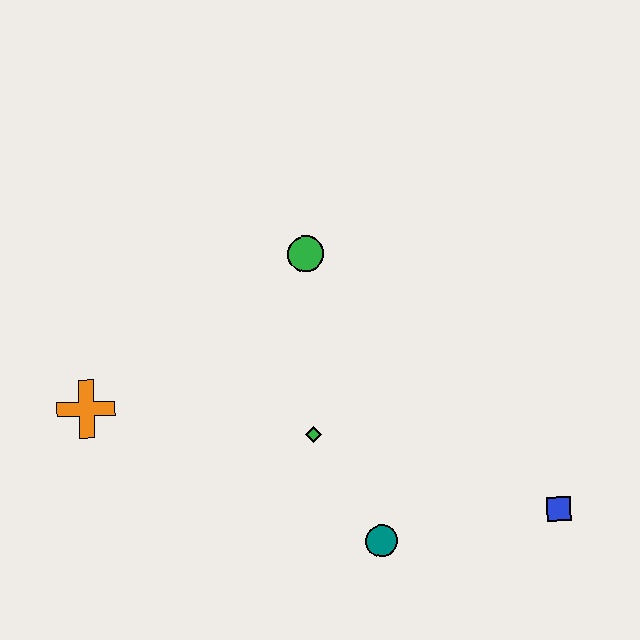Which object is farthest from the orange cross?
The blue square is farthest from the orange cross.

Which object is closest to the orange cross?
The green diamond is closest to the orange cross.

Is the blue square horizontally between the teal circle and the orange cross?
No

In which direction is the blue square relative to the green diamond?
The blue square is to the right of the green diamond.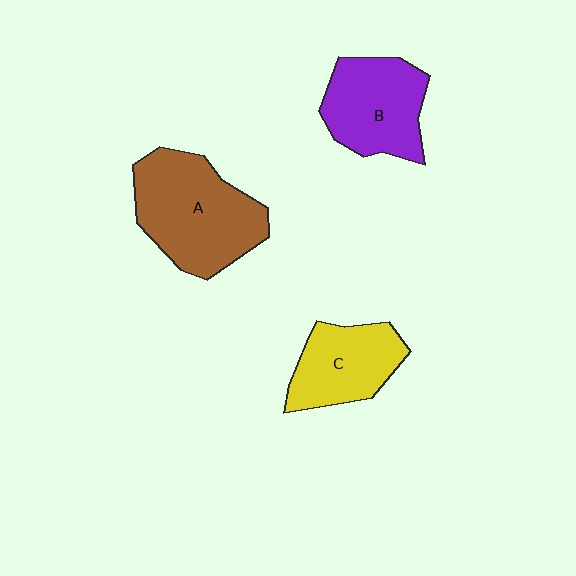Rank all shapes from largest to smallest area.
From largest to smallest: A (brown), B (purple), C (yellow).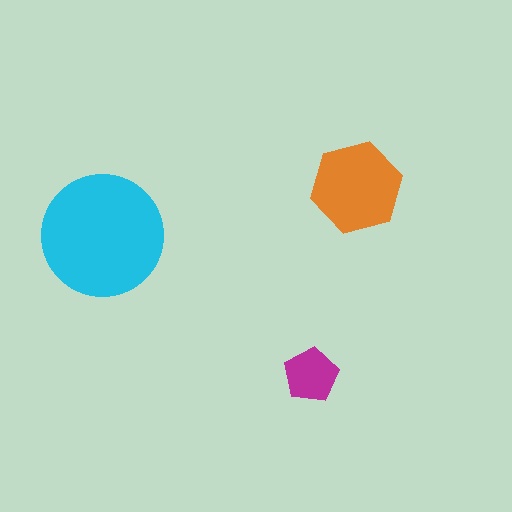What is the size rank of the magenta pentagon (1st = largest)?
3rd.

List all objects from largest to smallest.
The cyan circle, the orange hexagon, the magenta pentagon.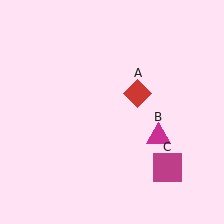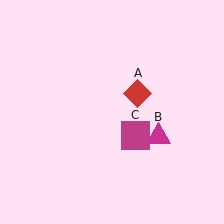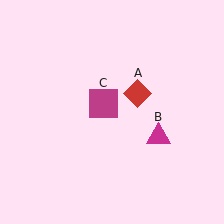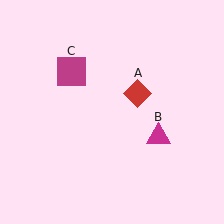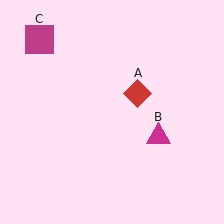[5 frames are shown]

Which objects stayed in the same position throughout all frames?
Red diamond (object A) and magenta triangle (object B) remained stationary.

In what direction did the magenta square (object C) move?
The magenta square (object C) moved up and to the left.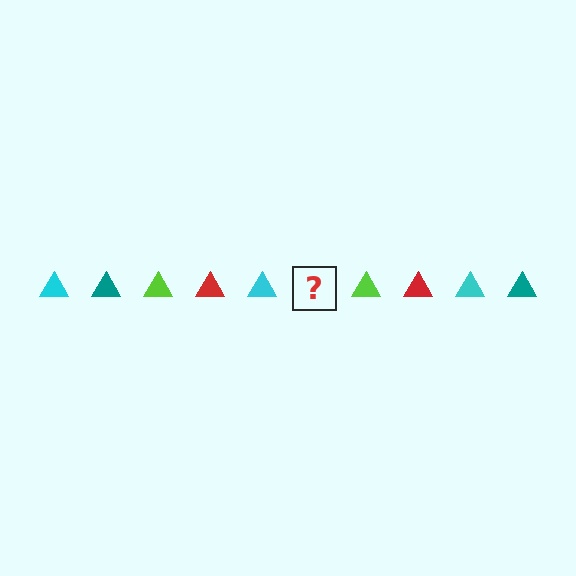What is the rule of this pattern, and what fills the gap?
The rule is that the pattern cycles through cyan, teal, lime, red triangles. The gap should be filled with a teal triangle.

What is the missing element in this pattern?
The missing element is a teal triangle.